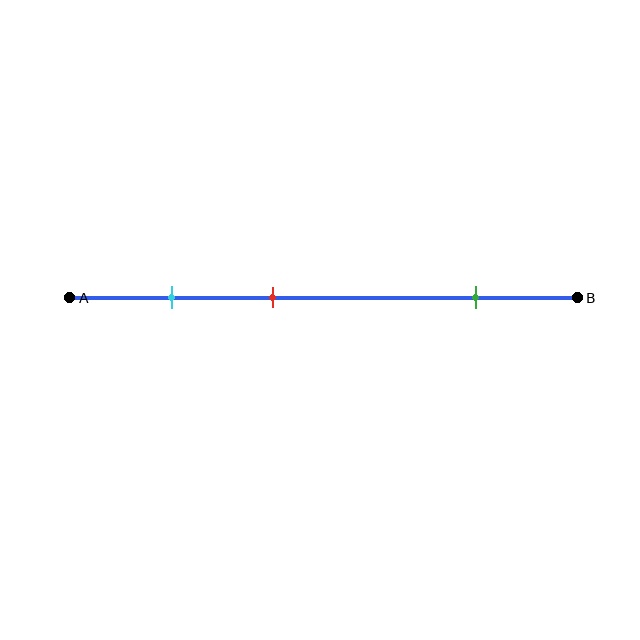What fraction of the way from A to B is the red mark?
The red mark is approximately 40% (0.4) of the way from A to B.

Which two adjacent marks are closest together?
The cyan and red marks are the closest adjacent pair.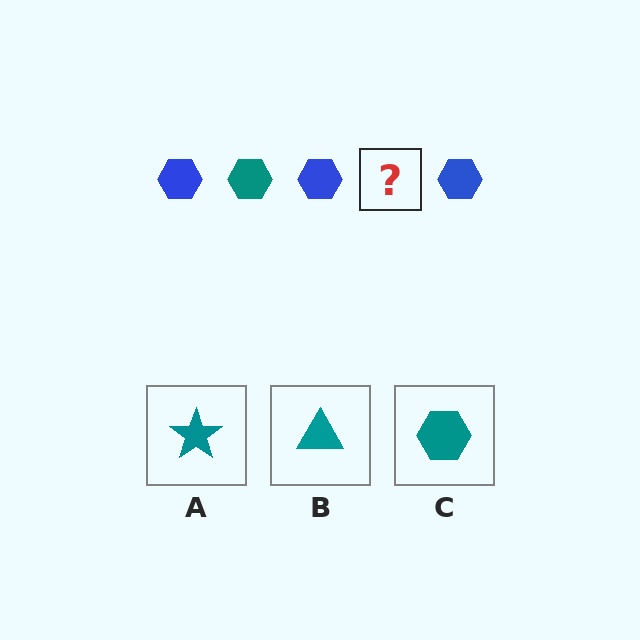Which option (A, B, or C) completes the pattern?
C.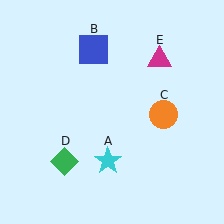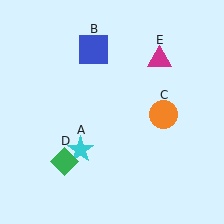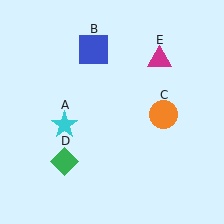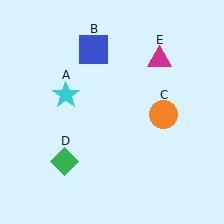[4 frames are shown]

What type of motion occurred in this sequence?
The cyan star (object A) rotated clockwise around the center of the scene.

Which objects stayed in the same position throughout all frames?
Blue square (object B) and orange circle (object C) and green diamond (object D) and magenta triangle (object E) remained stationary.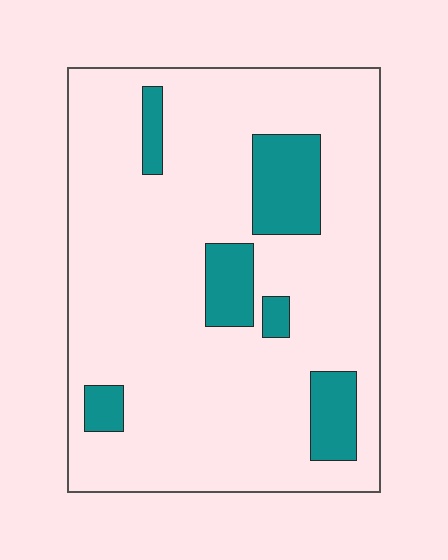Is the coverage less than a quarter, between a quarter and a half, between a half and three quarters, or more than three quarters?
Less than a quarter.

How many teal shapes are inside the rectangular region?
6.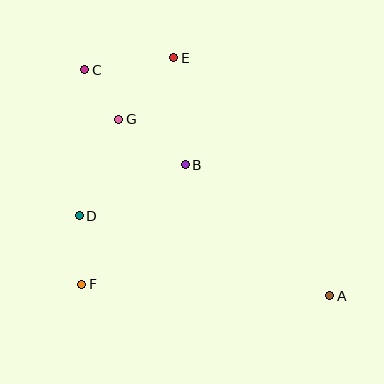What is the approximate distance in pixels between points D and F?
The distance between D and F is approximately 69 pixels.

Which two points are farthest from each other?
Points A and C are farthest from each other.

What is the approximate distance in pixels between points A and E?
The distance between A and E is approximately 284 pixels.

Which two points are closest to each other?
Points C and G are closest to each other.